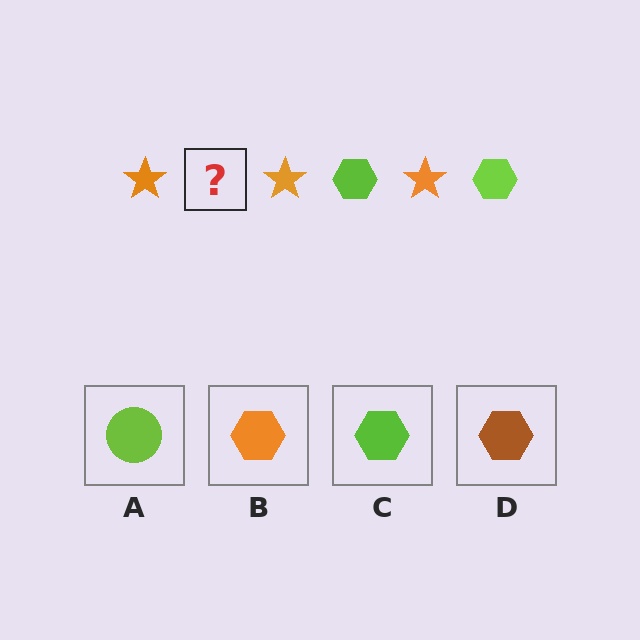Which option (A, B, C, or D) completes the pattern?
C.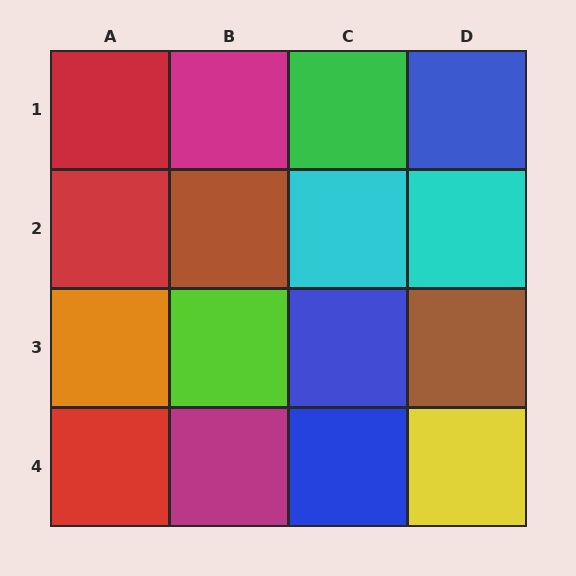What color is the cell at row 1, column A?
Red.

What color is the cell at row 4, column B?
Magenta.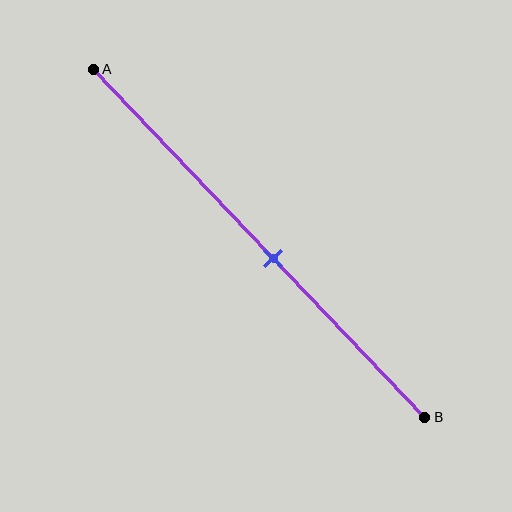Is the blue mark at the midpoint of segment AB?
No, the mark is at about 55% from A, not at the 50% midpoint.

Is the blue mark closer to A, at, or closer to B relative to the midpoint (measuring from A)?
The blue mark is closer to point B than the midpoint of segment AB.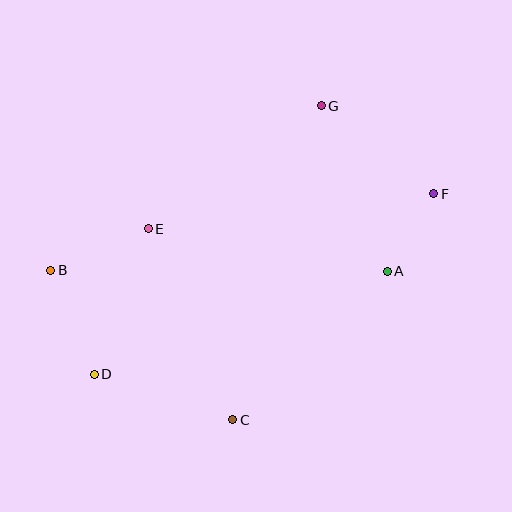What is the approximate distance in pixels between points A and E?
The distance between A and E is approximately 243 pixels.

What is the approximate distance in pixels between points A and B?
The distance between A and B is approximately 336 pixels.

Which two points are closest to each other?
Points A and F are closest to each other.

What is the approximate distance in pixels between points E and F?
The distance between E and F is approximately 288 pixels.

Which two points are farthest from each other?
Points B and F are farthest from each other.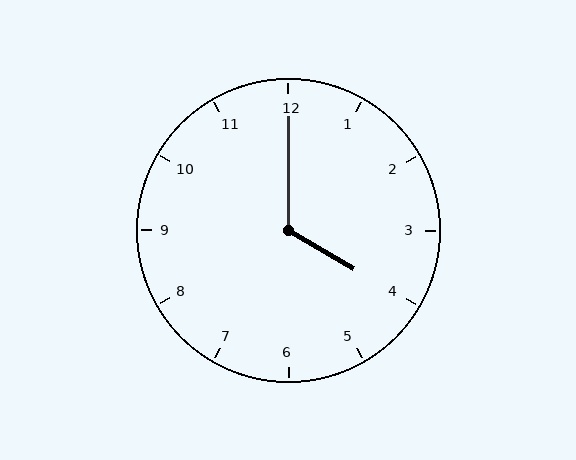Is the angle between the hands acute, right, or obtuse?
It is obtuse.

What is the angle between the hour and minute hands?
Approximately 120 degrees.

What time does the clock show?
4:00.